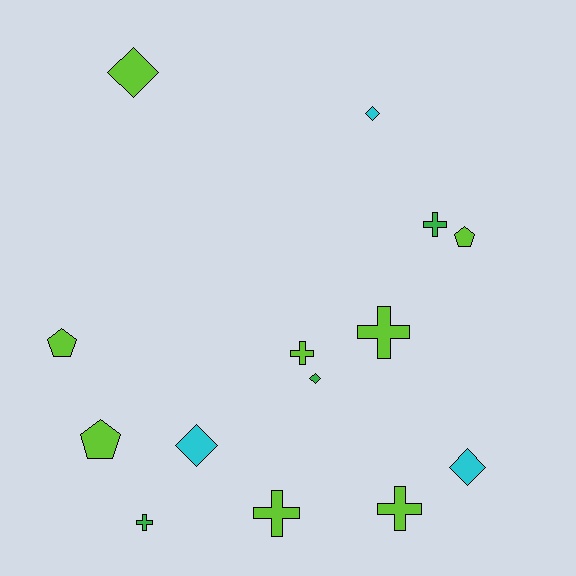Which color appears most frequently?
Lime, with 8 objects.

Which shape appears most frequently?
Cross, with 6 objects.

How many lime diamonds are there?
There is 1 lime diamond.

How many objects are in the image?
There are 14 objects.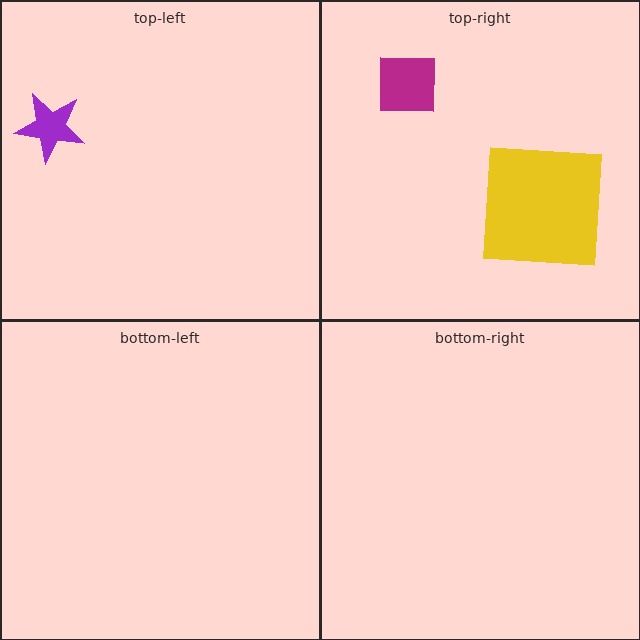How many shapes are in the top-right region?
2.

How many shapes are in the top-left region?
1.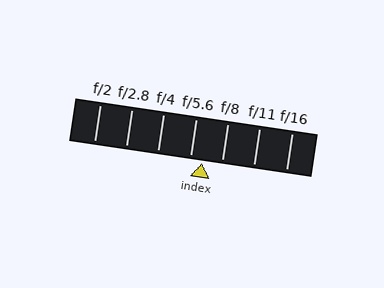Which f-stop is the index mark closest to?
The index mark is closest to f/5.6.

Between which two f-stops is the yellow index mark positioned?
The index mark is between f/5.6 and f/8.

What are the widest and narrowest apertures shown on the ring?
The widest aperture shown is f/2 and the narrowest is f/16.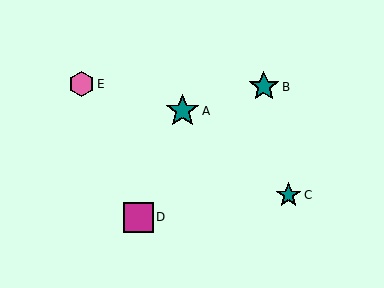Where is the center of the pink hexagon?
The center of the pink hexagon is at (81, 84).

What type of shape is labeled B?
Shape B is a teal star.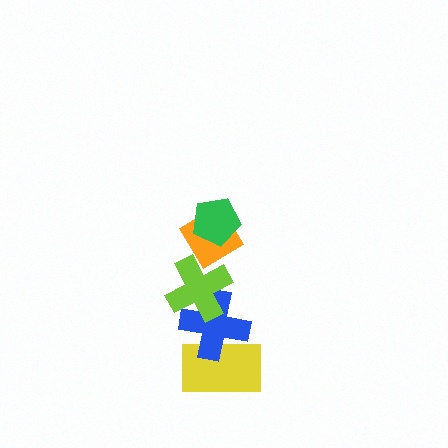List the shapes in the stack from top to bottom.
From top to bottom: the green pentagon, the orange diamond, the lime cross, the blue cross, the yellow rectangle.